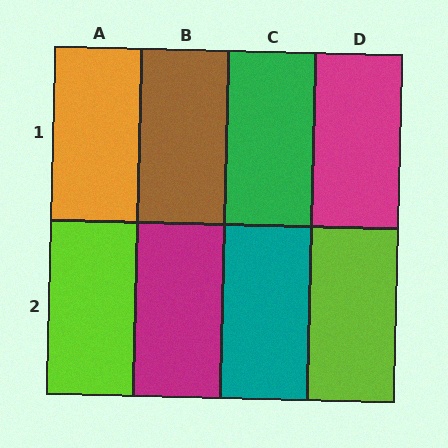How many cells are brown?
1 cell is brown.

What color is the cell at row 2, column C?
Teal.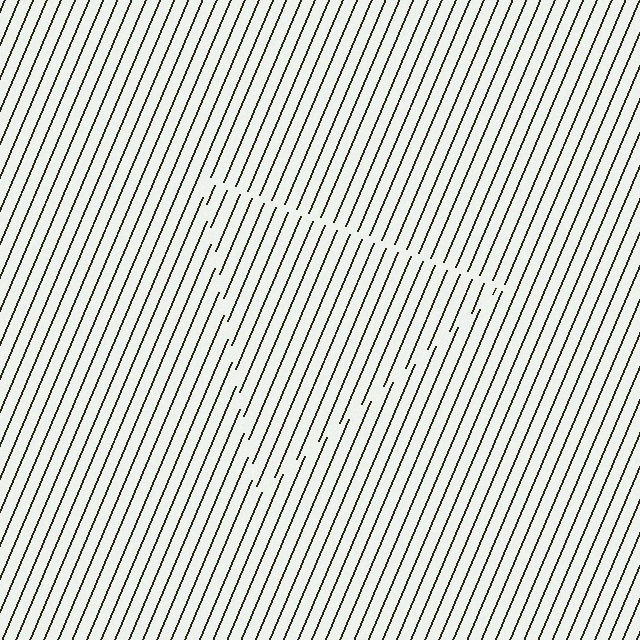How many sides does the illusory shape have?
3 sides — the line-ends trace a triangle.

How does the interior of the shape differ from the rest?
The interior of the shape contains the same grating, shifted by half a period — the contour is defined by the phase discontinuity where line-ends from the inner and outer gratings abut.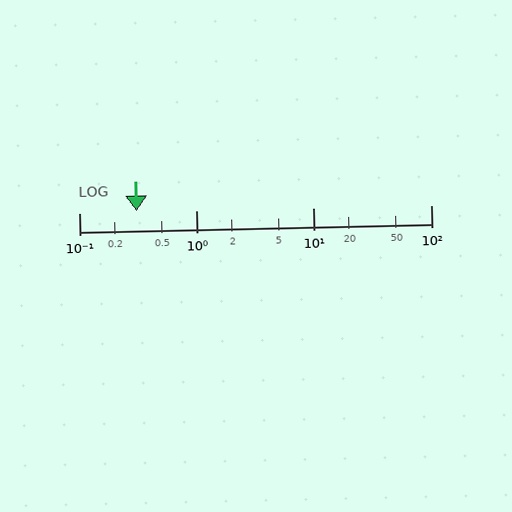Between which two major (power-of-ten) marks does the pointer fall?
The pointer is between 0.1 and 1.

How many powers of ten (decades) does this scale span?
The scale spans 3 decades, from 0.1 to 100.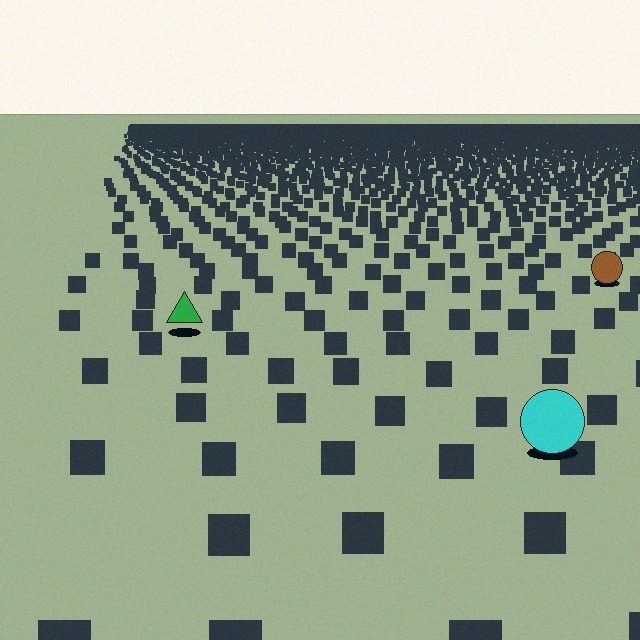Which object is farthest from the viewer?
The brown circle is farthest from the viewer. It appears smaller and the ground texture around it is denser.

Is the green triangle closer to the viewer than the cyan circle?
No. The cyan circle is closer — you can tell from the texture gradient: the ground texture is coarser near it.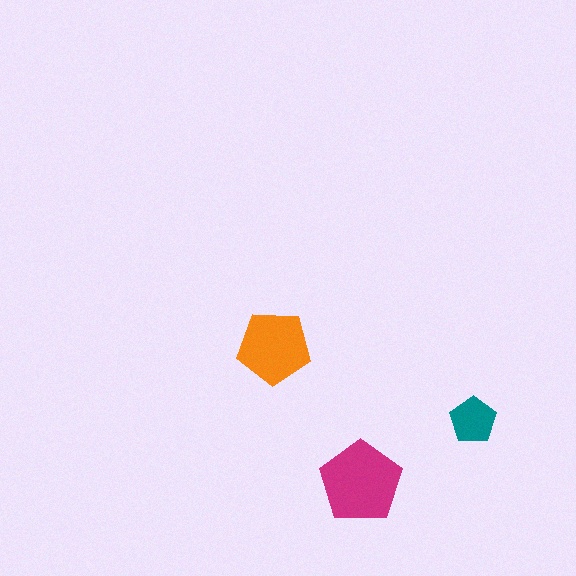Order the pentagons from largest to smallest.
the magenta one, the orange one, the teal one.